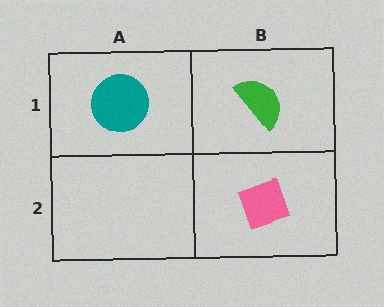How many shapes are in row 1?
2 shapes.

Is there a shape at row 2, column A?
No, that cell is empty.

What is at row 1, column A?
A teal circle.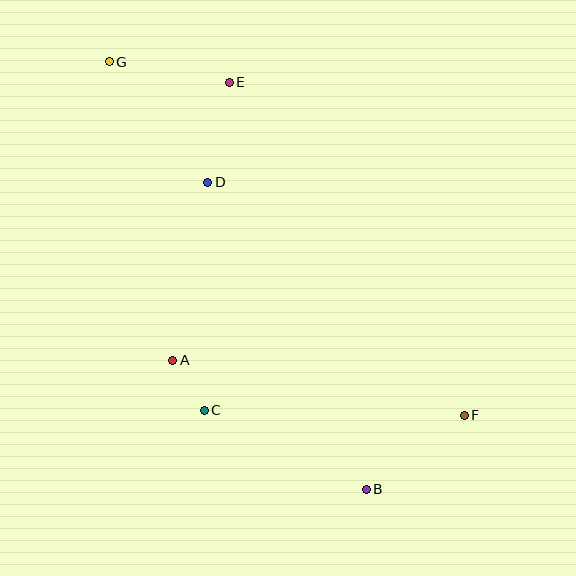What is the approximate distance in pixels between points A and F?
The distance between A and F is approximately 296 pixels.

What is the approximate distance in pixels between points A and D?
The distance between A and D is approximately 181 pixels.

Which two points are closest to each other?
Points A and C are closest to each other.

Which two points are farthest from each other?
Points F and G are farthest from each other.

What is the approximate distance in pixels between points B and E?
The distance between B and E is approximately 430 pixels.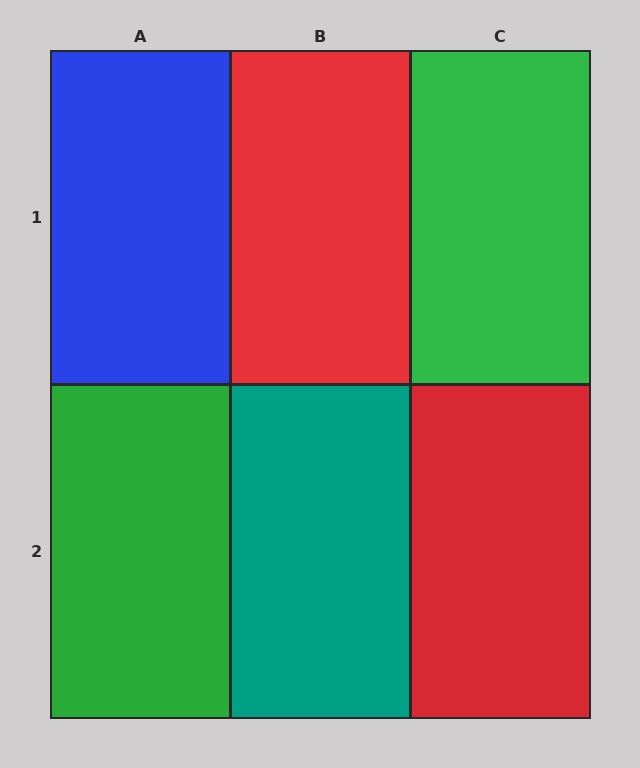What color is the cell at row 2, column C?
Red.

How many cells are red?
2 cells are red.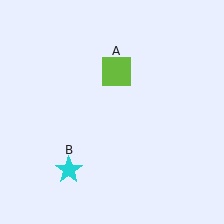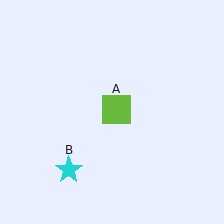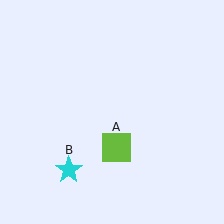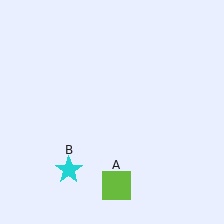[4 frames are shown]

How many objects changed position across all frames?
1 object changed position: lime square (object A).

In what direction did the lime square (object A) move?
The lime square (object A) moved down.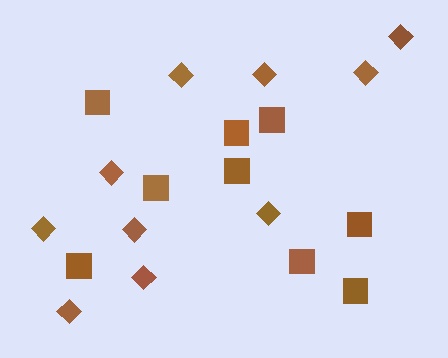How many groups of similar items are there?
There are 2 groups: one group of squares (9) and one group of diamonds (10).